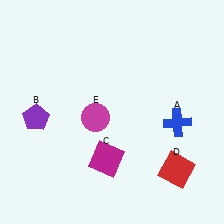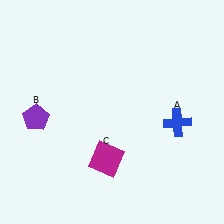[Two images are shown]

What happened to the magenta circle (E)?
The magenta circle (E) was removed in Image 2. It was in the bottom-left area of Image 1.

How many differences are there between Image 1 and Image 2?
There are 2 differences between the two images.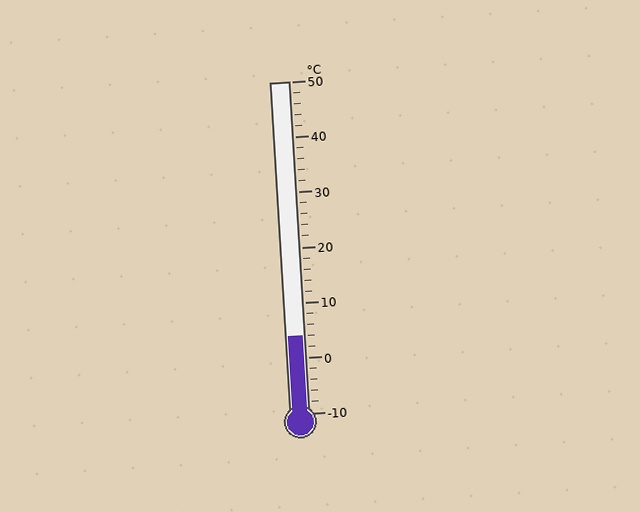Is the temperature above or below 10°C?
The temperature is below 10°C.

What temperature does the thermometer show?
The thermometer shows approximately 4°C.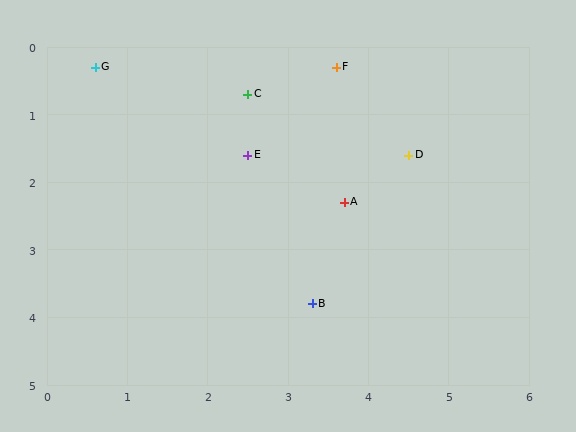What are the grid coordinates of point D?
Point D is at approximately (4.5, 1.6).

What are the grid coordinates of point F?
Point F is at approximately (3.6, 0.3).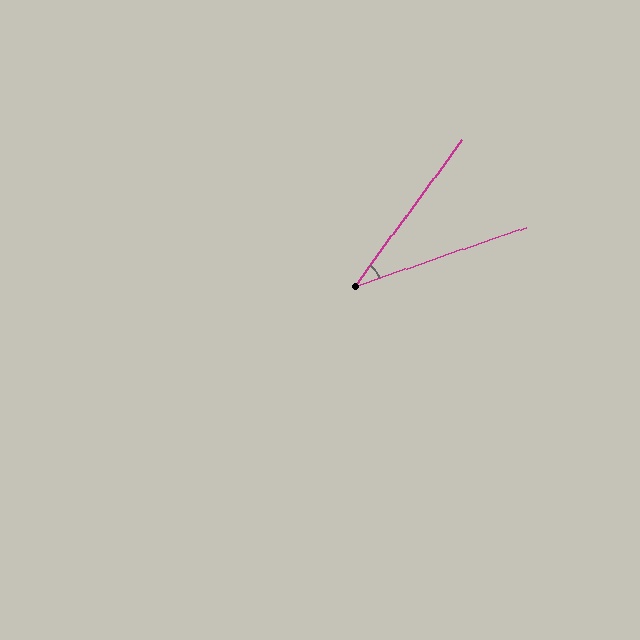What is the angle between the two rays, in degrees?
Approximately 35 degrees.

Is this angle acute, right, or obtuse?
It is acute.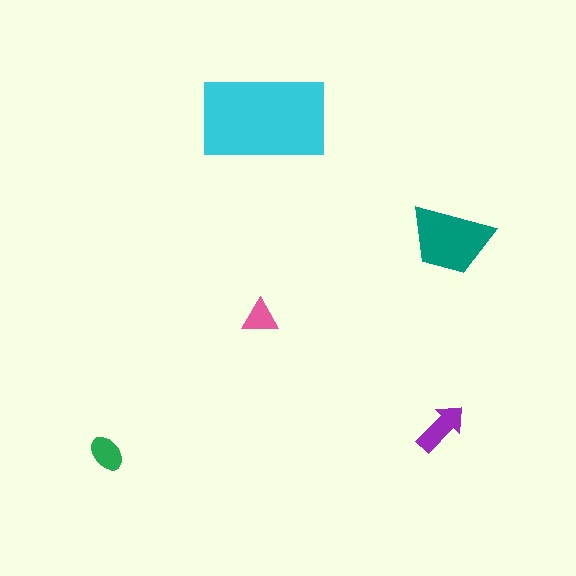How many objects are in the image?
There are 5 objects in the image.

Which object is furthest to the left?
The green ellipse is leftmost.